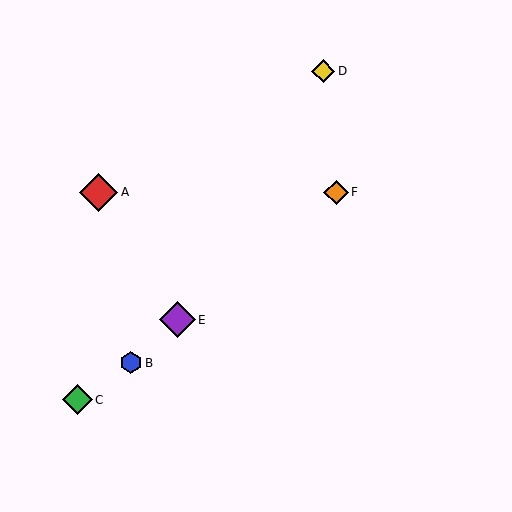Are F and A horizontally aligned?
Yes, both are at y≈192.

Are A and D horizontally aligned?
No, A is at y≈192 and D is at y≈71.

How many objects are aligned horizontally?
2 objects (A, F) are aligned horizontally.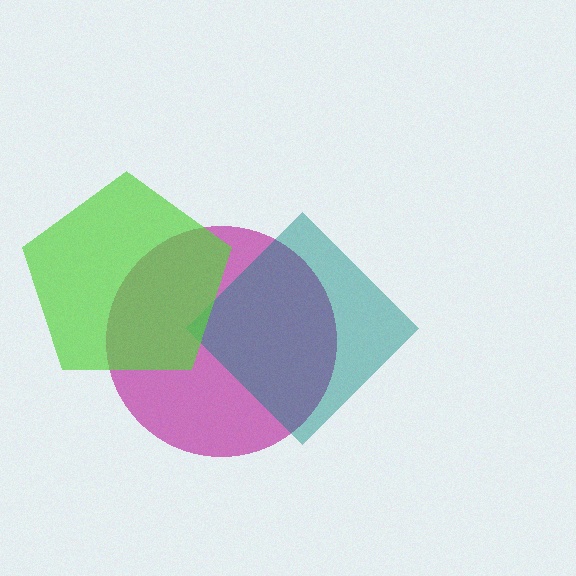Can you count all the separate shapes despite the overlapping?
Yes, there are 3 separate shapes.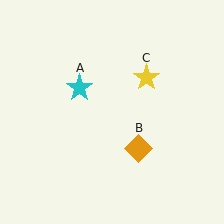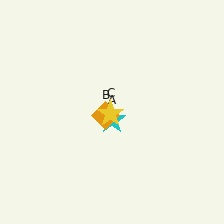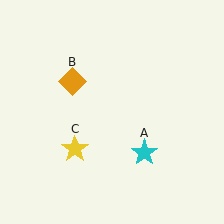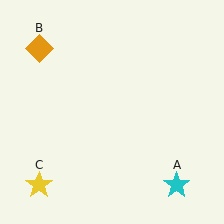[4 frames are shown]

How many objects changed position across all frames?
3 objects changed position: cyan star (object A), orange diamond (object B), yellow star (object C).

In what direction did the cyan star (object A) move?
The cyan star (object A) moved down and to the right.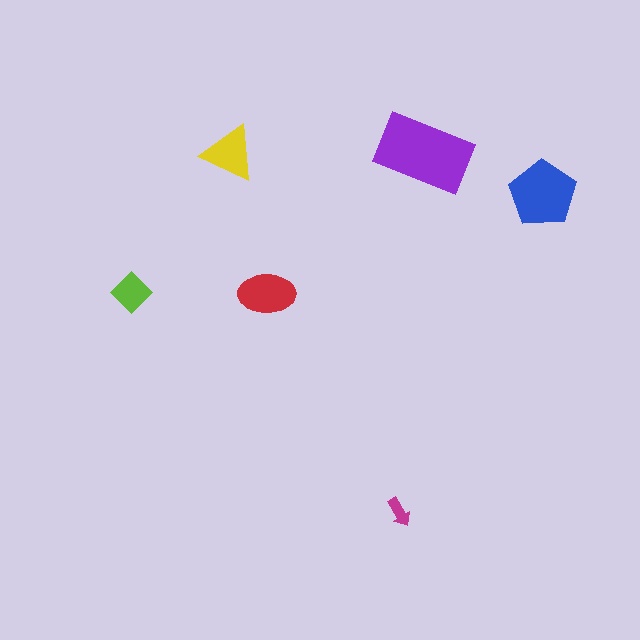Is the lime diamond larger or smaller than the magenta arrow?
Larger.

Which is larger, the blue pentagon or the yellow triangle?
The blue pentagon.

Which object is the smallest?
The magenta arrow.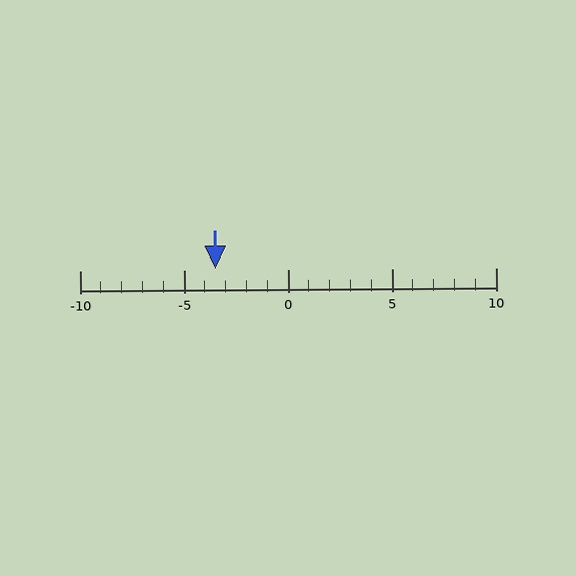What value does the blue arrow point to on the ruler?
The blue arrow points to approximately -4.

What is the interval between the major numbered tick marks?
The major tick marks are spaced 5 units apart.